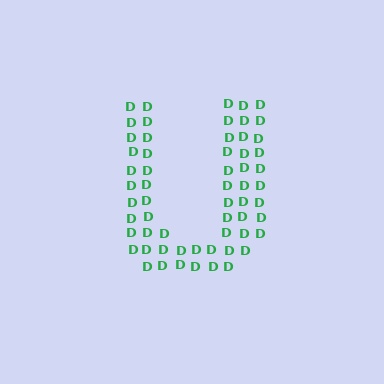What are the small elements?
The small elements are letter D's.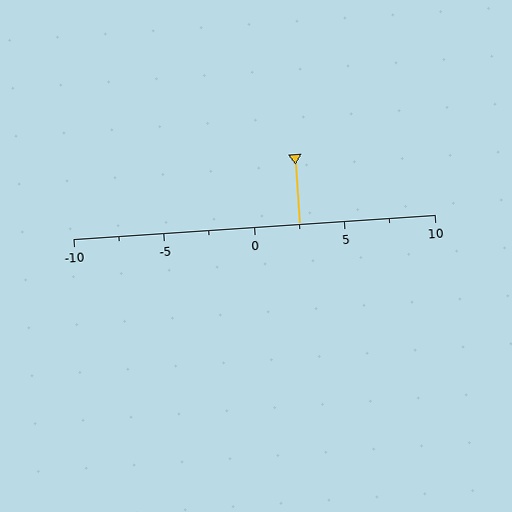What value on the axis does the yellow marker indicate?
The marker indicates approximately 2.5.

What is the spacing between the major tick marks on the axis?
The major ticks are spaced 5 apart.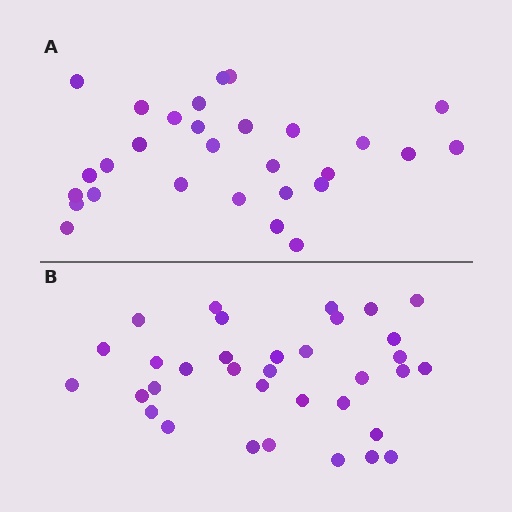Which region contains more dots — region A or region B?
Region B (the bottom region) has more dots.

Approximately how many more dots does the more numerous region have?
Region B has about 5 more dots than region A.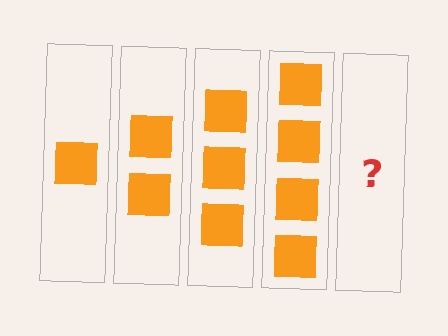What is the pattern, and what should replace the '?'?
The pattern is that each step adds one more square. The '?' should be 5 squares.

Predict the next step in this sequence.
The next step is 5 squares.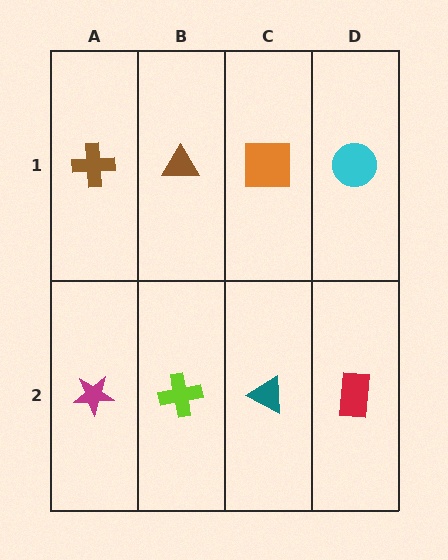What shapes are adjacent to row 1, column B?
A lime cross (row 2, column B), a brown cross (row 1, column A), an orange square (row 1, column C).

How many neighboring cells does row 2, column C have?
3.